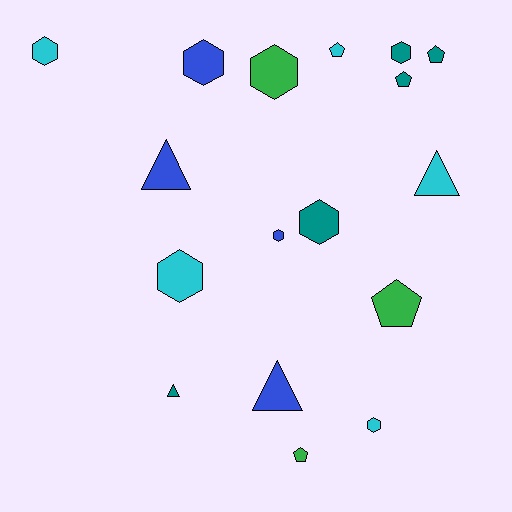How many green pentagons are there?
There are 2 green pentagons.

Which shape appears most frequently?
Hexagon, with 8 objects.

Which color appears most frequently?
Teal, with 5 objects.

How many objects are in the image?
There are 17 objects.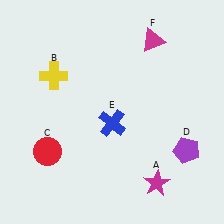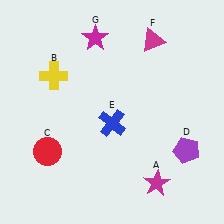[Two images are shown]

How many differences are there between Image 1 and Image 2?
There is 1 difference between the two images.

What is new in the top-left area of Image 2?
A magenta star (G) was added in the top-left area of Image 2.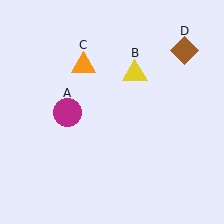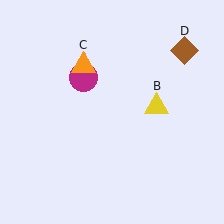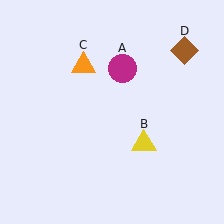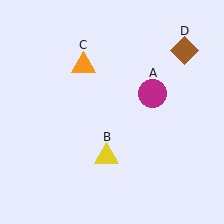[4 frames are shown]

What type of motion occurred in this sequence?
The magenta circle (object A), yellow triangle (object B) rotated clockwise around the center of the scene.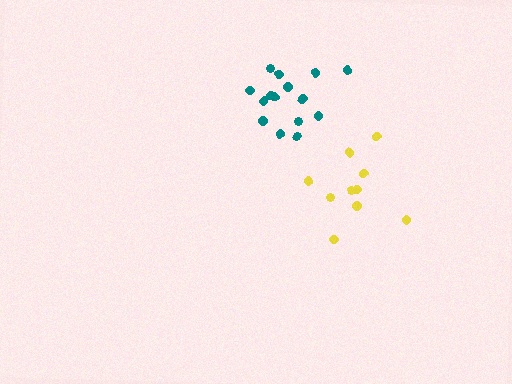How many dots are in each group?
Group 1: 15 dots, Group 2: 10 dots (25 total).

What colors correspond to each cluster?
The clusters are colored: teal, yellow.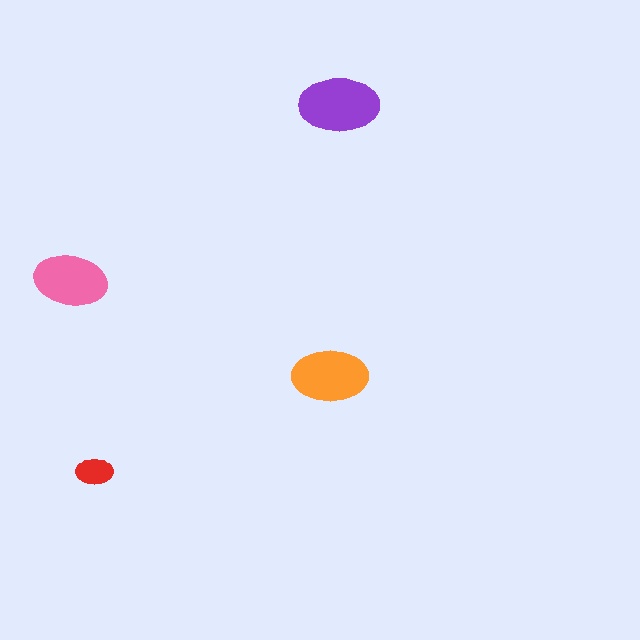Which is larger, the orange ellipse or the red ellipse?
The orange one.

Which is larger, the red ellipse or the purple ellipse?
The purple one.